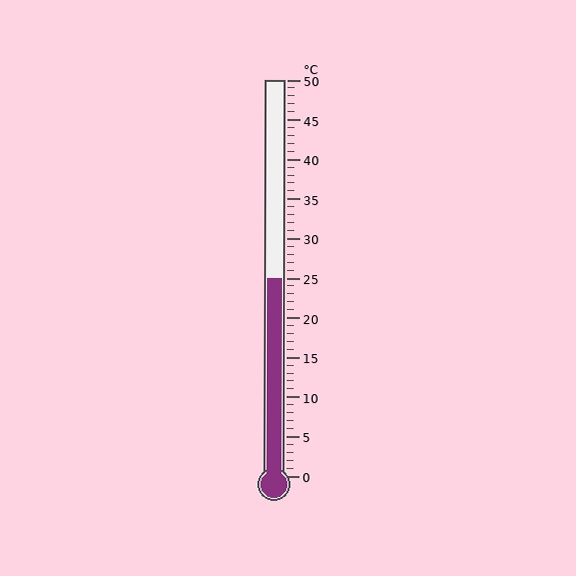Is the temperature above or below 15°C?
The temperature is above 15°C.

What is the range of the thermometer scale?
The thermometer scale ranges from 0°C to 50°C.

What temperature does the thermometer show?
The thermometer shows approximately 25°C.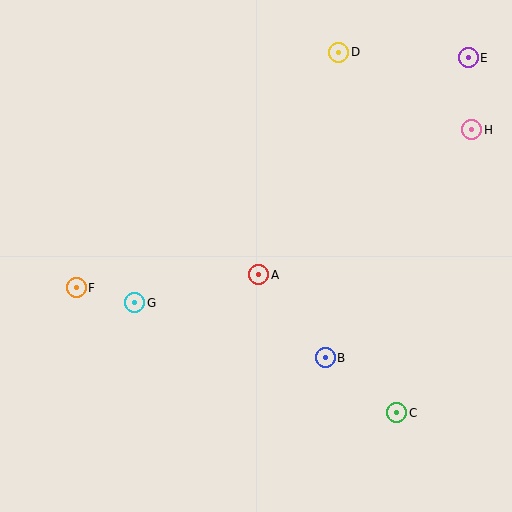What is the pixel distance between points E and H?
The distance between E and H is 72 pixels.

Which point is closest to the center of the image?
Point A at (259, 275) is closest to the center.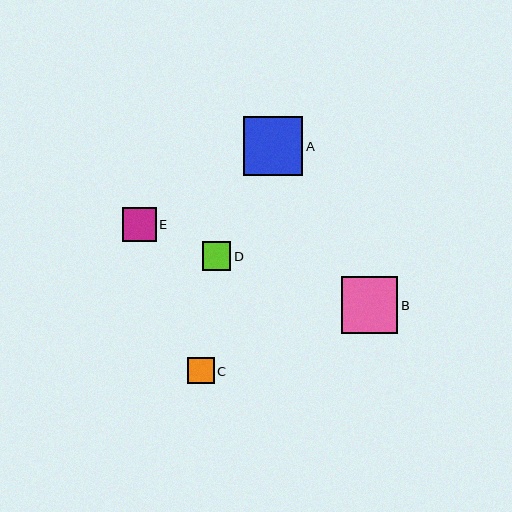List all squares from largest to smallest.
From largest to smallest: A, B, E, D, C.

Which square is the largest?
Square A is the largest with a size of approximately 59 pixels.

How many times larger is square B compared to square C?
Square B is approximately 2.1 times the size of square C.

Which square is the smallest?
Square C is the smallest with a size of approximately 26 pixels.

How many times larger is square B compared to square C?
Square B is approximately 2.1 times the size of square C.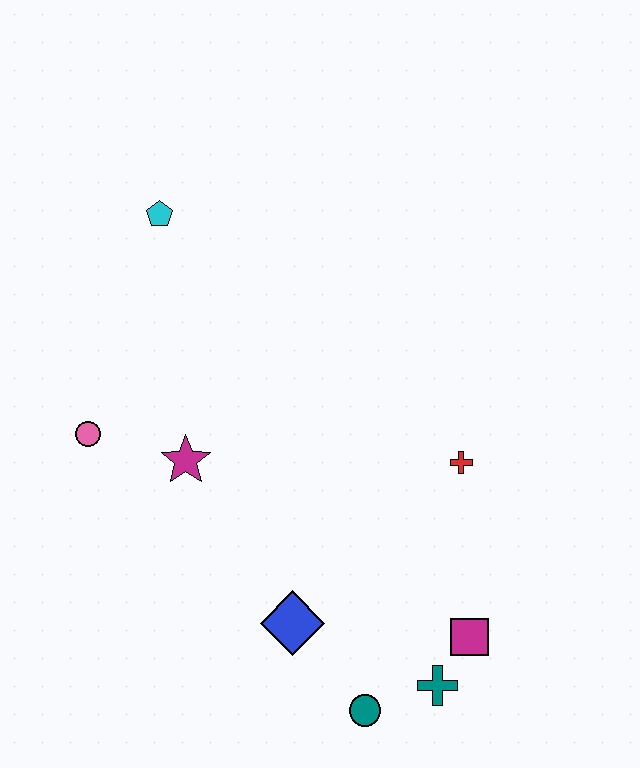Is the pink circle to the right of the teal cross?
No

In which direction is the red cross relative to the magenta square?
The red cross is above the magenta square.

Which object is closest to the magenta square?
The teal cross is closest to the magenta square.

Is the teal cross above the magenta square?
No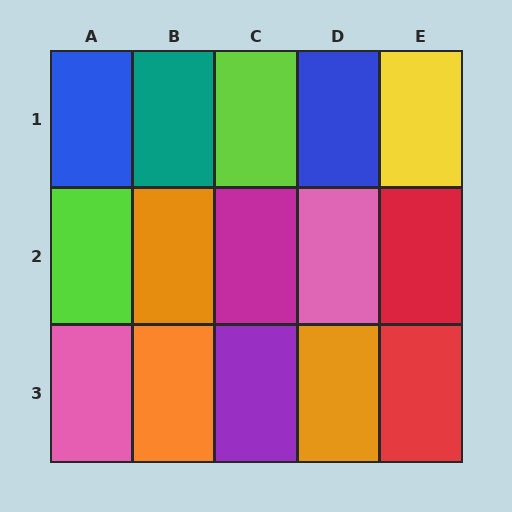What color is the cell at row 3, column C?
Purple.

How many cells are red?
2 cells are red.